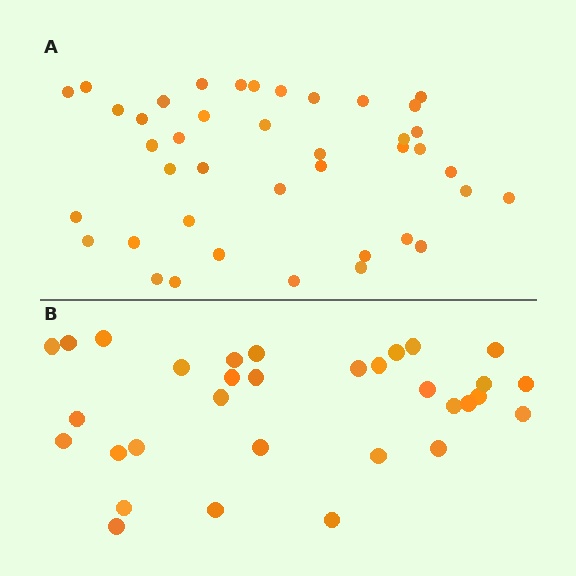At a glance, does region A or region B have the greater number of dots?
Region A (the top region) has more dots.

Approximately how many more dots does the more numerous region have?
Region A has roughly 8 or so more dots than region B.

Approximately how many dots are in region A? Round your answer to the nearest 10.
About 40 dots. (The exact count is 41, which rounds to 40.)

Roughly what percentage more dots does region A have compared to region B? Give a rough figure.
About 30% more.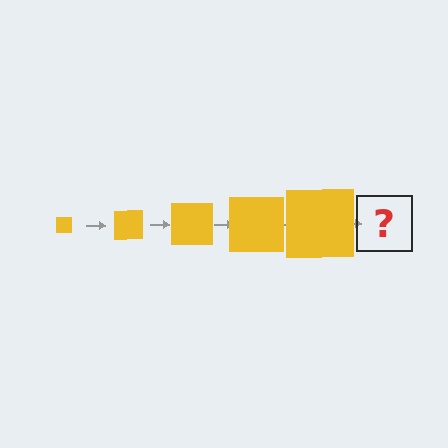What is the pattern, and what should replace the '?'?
The pattern is that the square gets progressively larger each step. The '?' should be a yellow square, larger than the previous one.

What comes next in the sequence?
The next element should be a yellow square, larger than the previous one.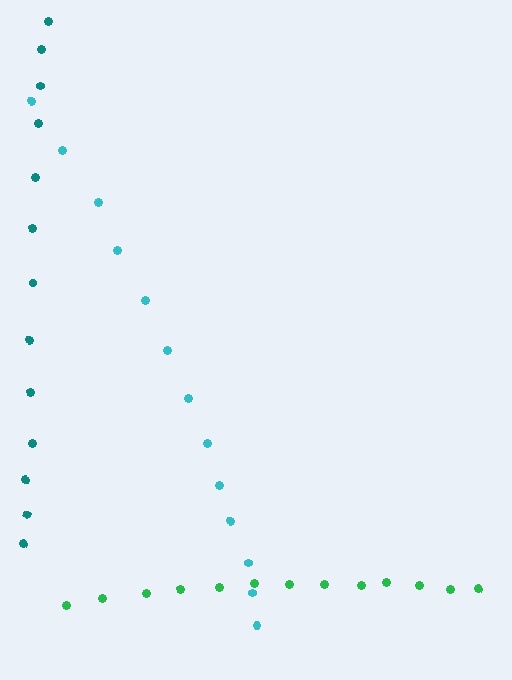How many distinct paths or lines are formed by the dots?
There are 3 distinct paths.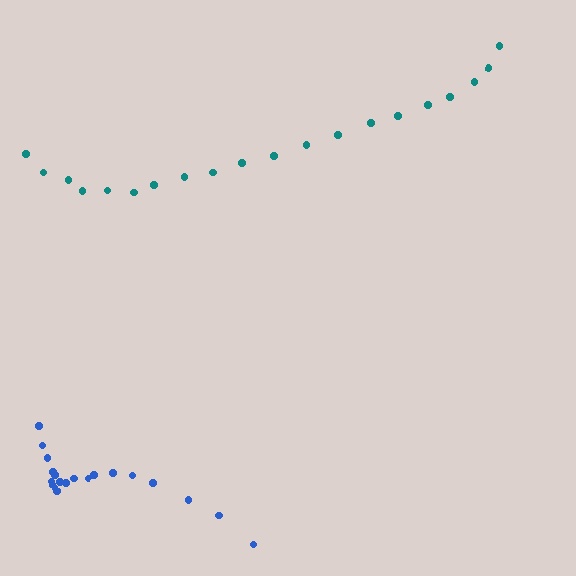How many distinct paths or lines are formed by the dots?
There are 2 distinct paths.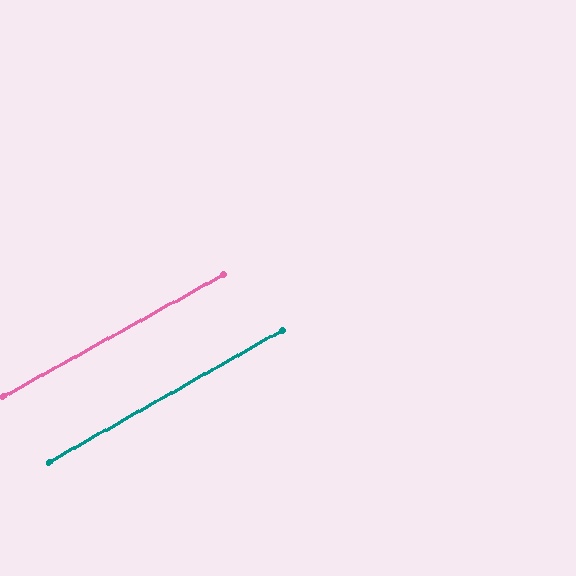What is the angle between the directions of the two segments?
Approximately 1 degree.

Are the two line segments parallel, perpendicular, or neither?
Parallel — their directions differ by only 0.6°.